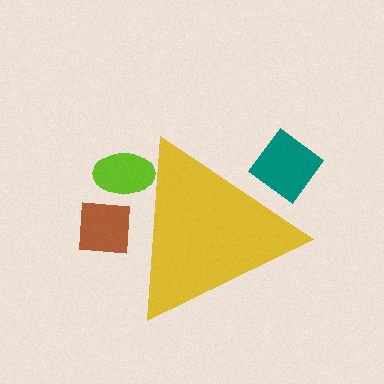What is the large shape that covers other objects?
A yellow triangle.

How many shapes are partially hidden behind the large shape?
3 shapes are partially hidden.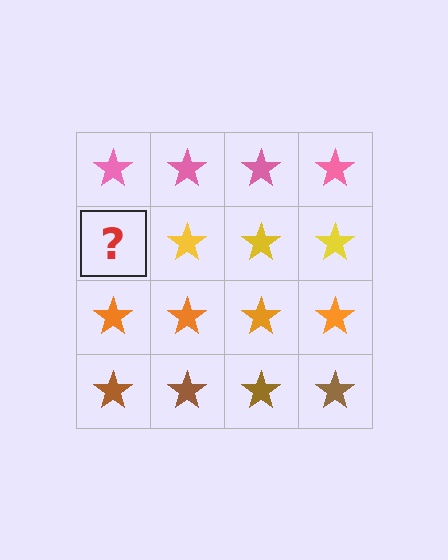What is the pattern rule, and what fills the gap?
The rule is that each row has a consistent color. The gap should be filled with a yellow star.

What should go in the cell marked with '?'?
The missing cell should contain a yellow star.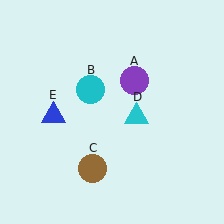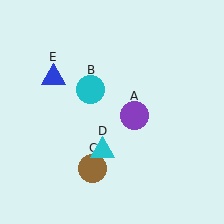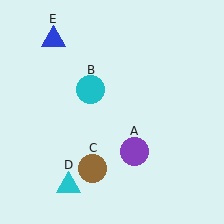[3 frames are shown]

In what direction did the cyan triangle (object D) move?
The cyan triangle (object D) moved down and to the left.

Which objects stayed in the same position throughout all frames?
Cyan circle (object B) and brown circle (object C) remained stationary.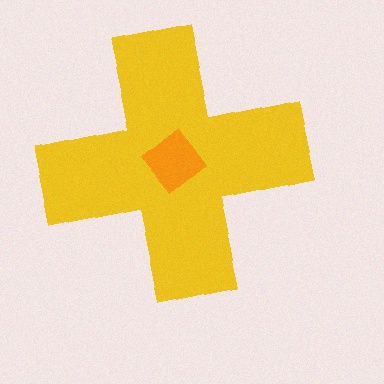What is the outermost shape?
The yellow cross.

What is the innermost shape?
The orange diamond.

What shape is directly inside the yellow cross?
The orange diamond.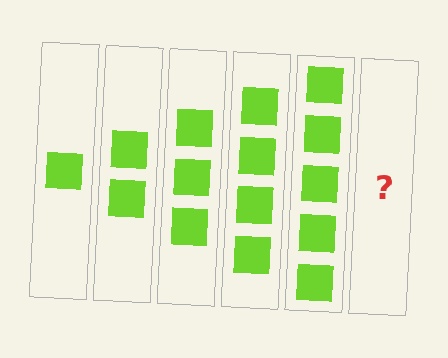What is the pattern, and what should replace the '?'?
The pattern is that each step adds one more square. The '?' should be 6 squares.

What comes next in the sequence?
The next element should be 6 squares.